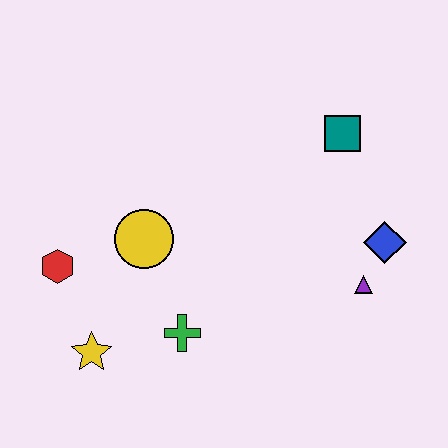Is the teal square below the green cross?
No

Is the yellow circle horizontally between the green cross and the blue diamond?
No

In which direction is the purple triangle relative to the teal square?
The purple triangle is below the teal square.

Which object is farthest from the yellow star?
The teal square is farthest from the yellow star.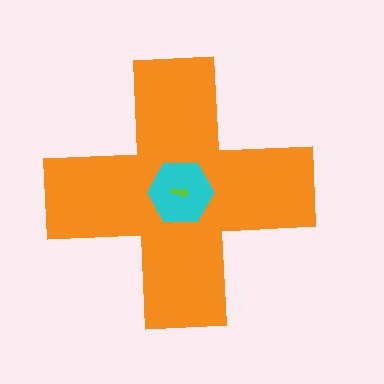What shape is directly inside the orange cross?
The cyan hexagon.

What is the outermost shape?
The orange cross.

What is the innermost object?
The lime arrow.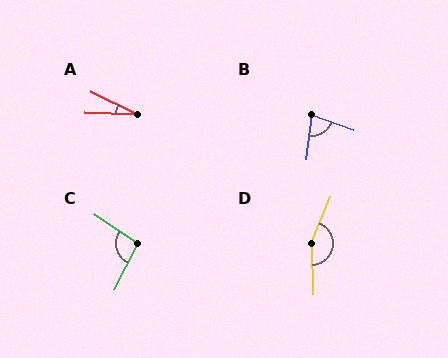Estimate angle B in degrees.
Approximately 78 degrees.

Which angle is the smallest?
A, at approximately 25 degrees.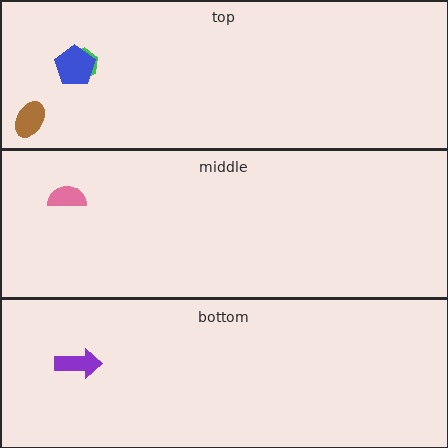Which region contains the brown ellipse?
The top region.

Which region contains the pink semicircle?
The middle region.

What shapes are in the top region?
The green hexagon, the brown ellipse, the blue pentagon.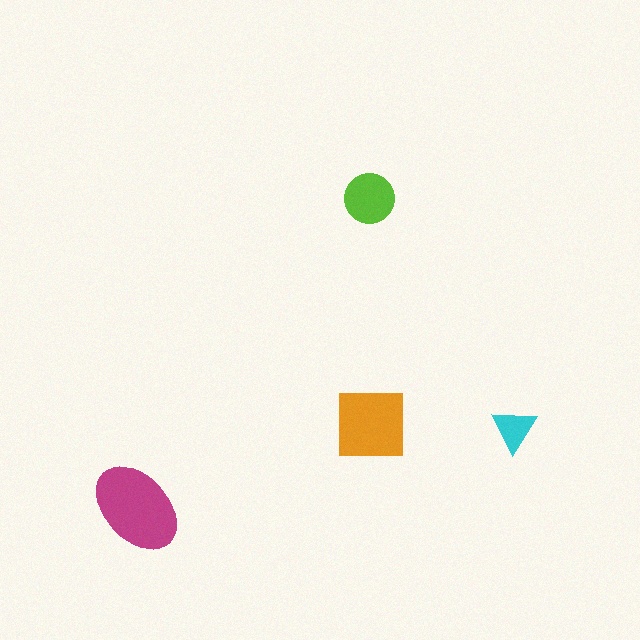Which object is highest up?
The lime circle is topmost.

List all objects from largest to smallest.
The magenta ellipse, the orange square, the lime circle, the cyan triangle.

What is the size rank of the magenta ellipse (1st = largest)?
1st.